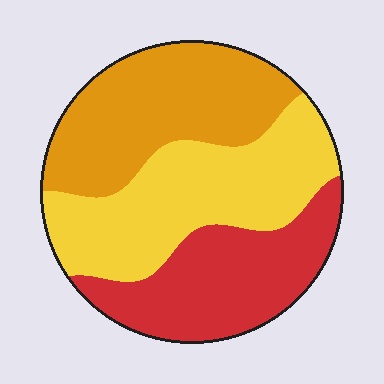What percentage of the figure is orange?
Orange covers around 35% of the figure.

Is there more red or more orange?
Orange.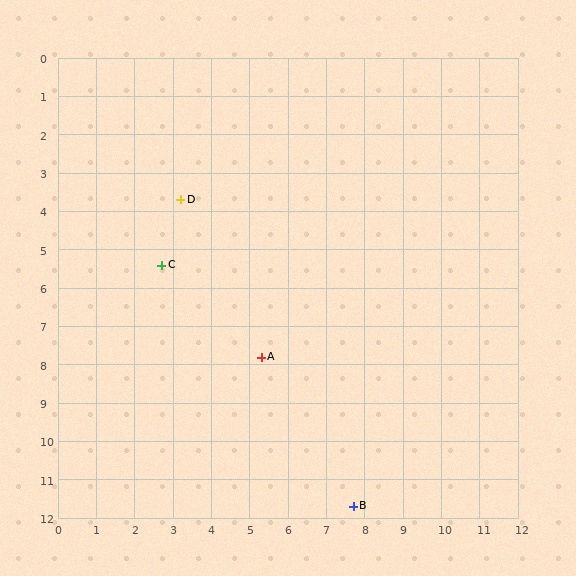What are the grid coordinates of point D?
Point D is at approximately (3.2, 3.7).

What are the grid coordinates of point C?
Point C is at approximately (2.7, 5.4).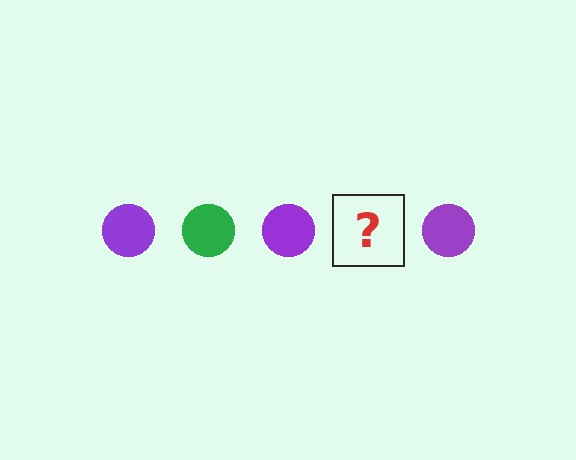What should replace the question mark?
The question mark should be replaced with a green circle.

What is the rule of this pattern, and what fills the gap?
The rule is that the pattern cycles through purple, green circles. The gap should be filled with a green circle.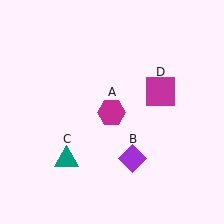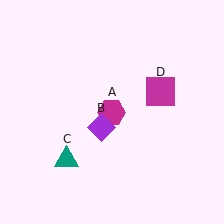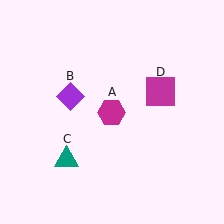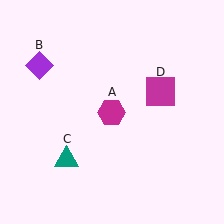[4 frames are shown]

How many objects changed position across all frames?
1 object changed position: purple diamond (object B).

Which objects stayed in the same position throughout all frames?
Magenta hexagon (object A) and teal triangle (object C) and magenta square (object D) remained stationary.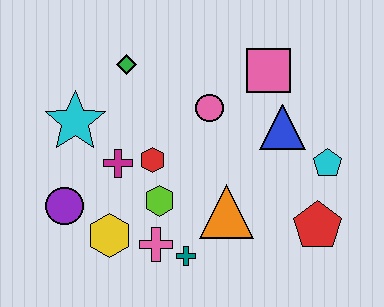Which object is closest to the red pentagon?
The cyan pentagon is closest to the red pentagon.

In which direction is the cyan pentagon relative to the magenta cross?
The cyan pentagon is to the right of the magenta cross.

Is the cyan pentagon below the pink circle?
Yes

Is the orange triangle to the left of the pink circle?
No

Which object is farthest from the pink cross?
The pink square is farthest from the pink cross.